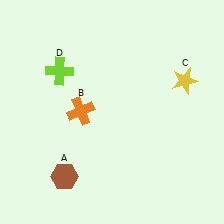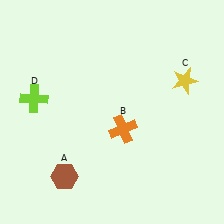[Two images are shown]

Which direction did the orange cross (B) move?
The orange cross (B) moved right.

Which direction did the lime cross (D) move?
The lime cross (D) moved down.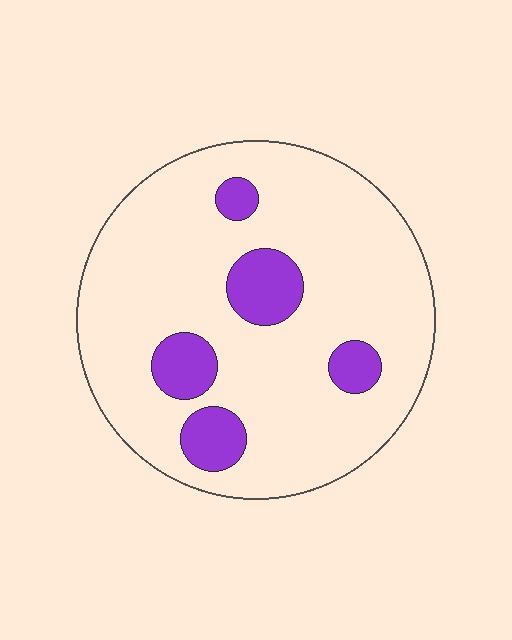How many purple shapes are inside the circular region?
5.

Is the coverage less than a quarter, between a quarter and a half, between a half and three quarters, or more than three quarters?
Less than a quarter.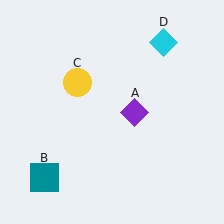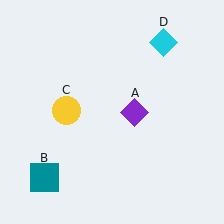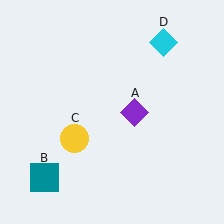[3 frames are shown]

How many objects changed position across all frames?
1 object changed position: yellow circle (object C).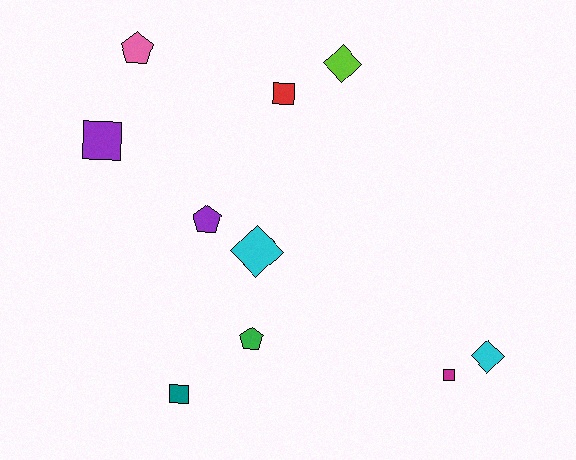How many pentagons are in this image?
There are 3 pentagons.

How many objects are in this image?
There are 10 objects.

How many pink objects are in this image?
There is 1 pink object.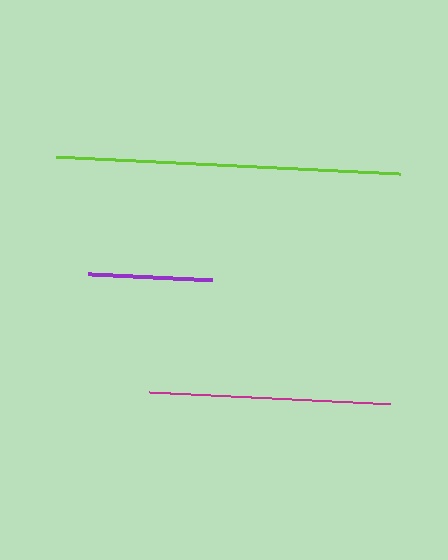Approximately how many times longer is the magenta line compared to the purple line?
The magenta line is approximately 1.9 times the length of the purple line.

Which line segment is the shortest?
The purple line is the shortest at approximately 124 pixels.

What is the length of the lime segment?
The lime segment is approximately 346 pixels long.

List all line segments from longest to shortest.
From longest to shortest: lime, magenta, purple.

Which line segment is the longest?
The lime line is the longest at approximately 346 pixels.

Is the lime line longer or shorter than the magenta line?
The lime line is longer than the magenta line.